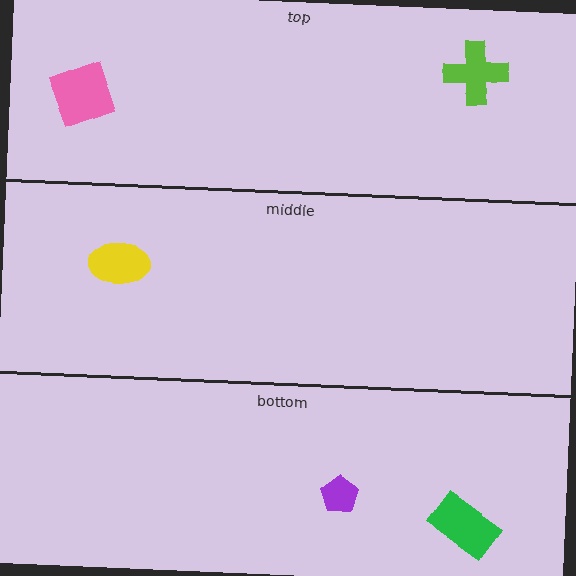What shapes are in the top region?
The pink square, the lime cross.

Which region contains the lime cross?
The top region.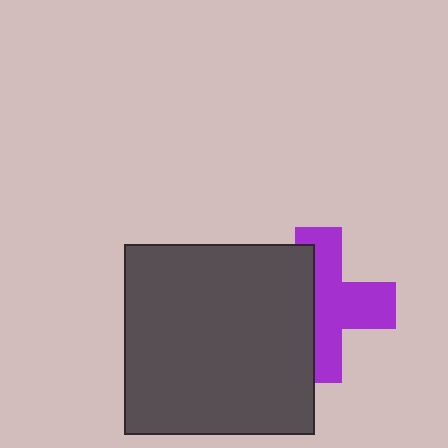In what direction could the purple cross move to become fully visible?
The purple cross could move right. That would shift it out from behind the dark gray square entirely.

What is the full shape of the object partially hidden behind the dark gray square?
The partially hidden object is a purple cross.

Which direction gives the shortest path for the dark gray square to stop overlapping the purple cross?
Moving left gives the shortest separation.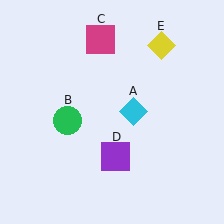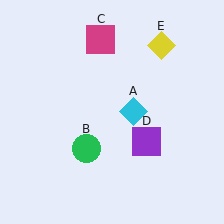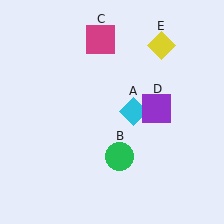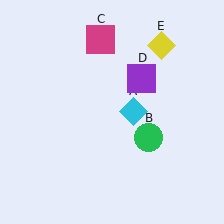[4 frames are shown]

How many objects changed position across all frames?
2 objects changed position: green circle (object B), purple square (object D).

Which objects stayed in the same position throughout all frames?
Cyan diamond (object A) and magenta square (object C) and yellow diamond (object E) remained stationary.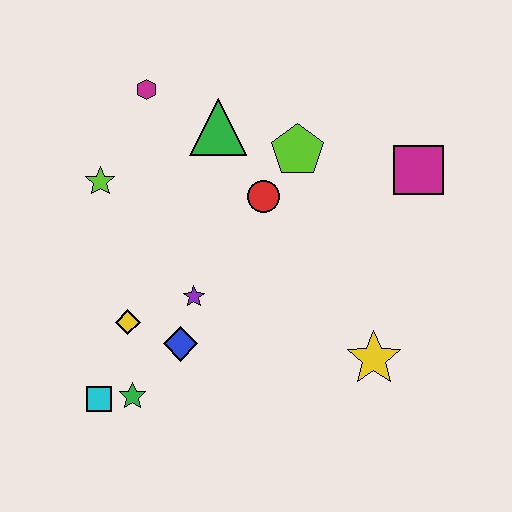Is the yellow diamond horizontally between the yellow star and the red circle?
No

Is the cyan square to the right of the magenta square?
No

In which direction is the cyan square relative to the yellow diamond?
The cyan square is below the yellow diamond.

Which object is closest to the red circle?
The lime pentagon is closest to the red circle.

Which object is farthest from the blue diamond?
The magenta square is farthest from the blue diamond.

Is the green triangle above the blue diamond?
Yes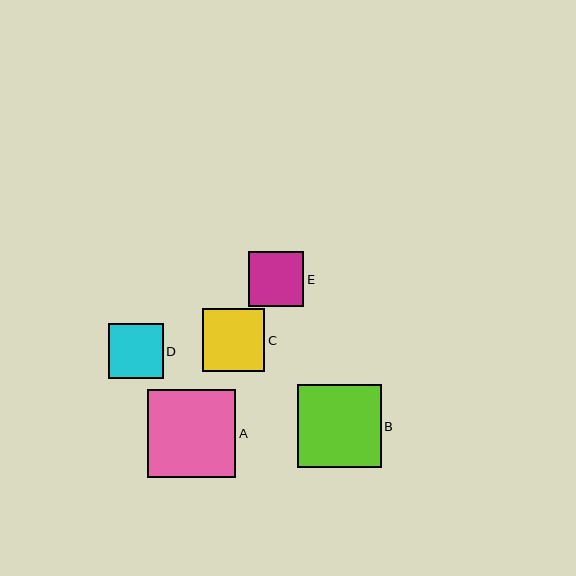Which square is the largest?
Square A is the largest with a size of approximately 88 pixels.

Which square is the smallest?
Square D is the smallest with a size of approximately 55 pixels.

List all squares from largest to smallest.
From largest to smallest: A, B, C, E, D.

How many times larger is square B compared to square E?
Square B is approximately 1.5 times the size of square E.